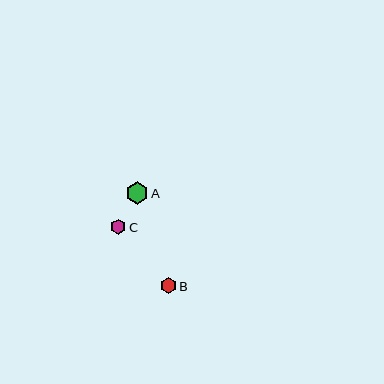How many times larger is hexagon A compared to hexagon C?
Hexagon A is approximately 1.5 times the size of hexagon C.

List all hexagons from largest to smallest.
From largest to smallest: A, B, C.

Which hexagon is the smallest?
Hexagon C is the smallest with a size of approximately 15 pixels.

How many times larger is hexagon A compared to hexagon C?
Hexagon A is approximately 1.5 times the size of hexagon C.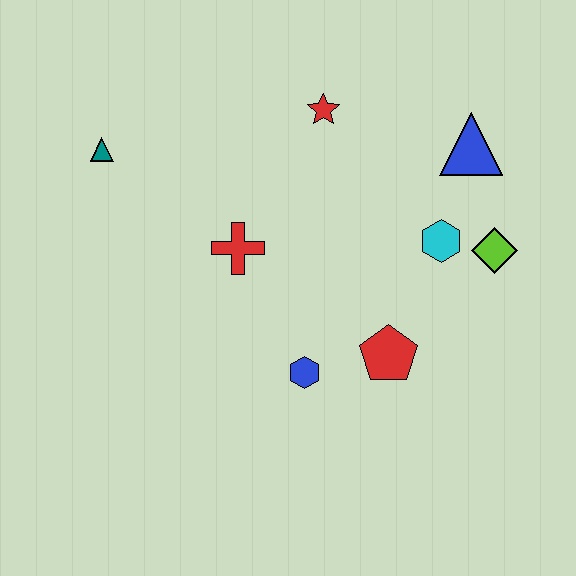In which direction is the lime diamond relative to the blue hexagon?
The lime diamond is to the right of the blue hexagon.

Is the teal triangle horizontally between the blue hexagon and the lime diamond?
No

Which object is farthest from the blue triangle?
The teal triangle is farthest from the blue triangle.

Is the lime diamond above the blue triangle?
No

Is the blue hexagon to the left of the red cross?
No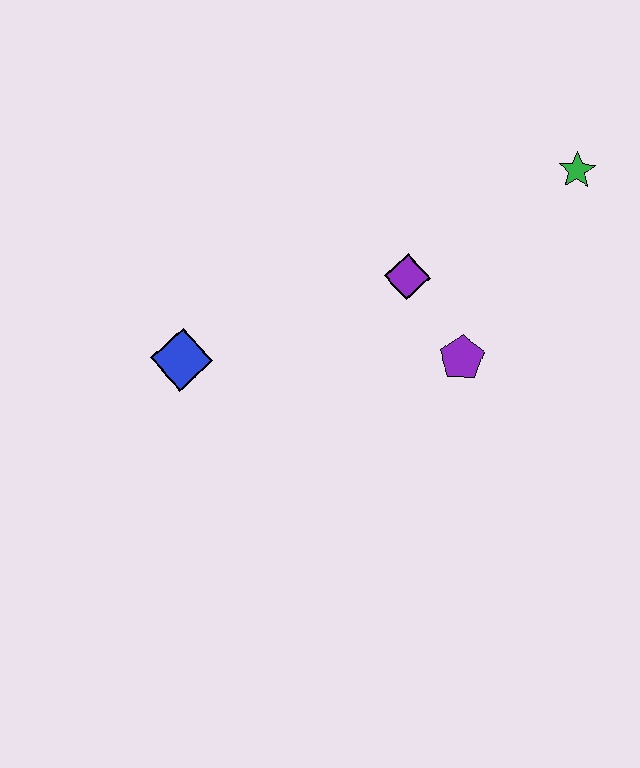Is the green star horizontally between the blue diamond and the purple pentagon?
No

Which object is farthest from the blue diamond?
The green star is farthest from the blue diamond.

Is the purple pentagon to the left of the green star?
Yes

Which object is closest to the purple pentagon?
The purple diamond is closest to the purple pentagon.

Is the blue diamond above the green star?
No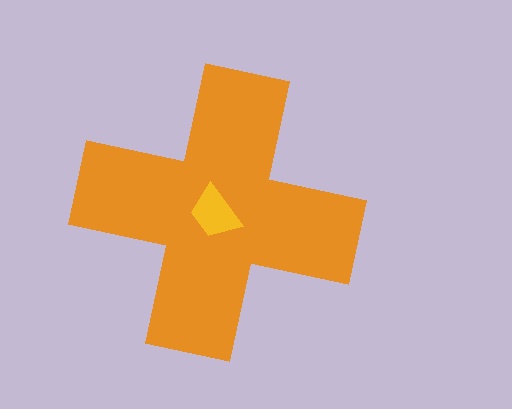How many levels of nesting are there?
2.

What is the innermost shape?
The yellow trapezoid.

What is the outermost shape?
The orange cross.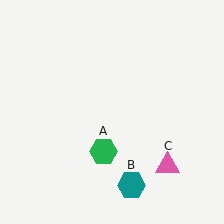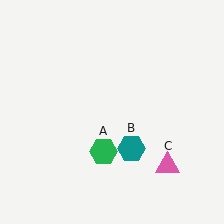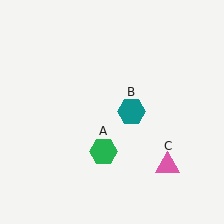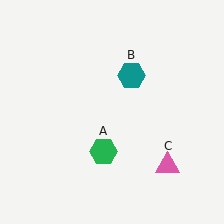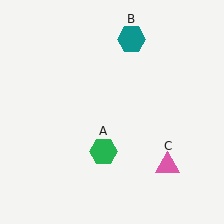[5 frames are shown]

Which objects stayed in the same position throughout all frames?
Green hexagon (object A) and pink triangle (object C) remained stationary.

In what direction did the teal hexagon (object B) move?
The teal hexagon (object B) moved up.